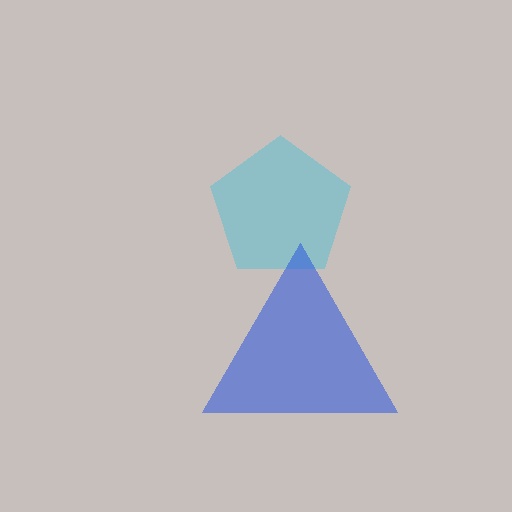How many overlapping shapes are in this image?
There are 2 overlapping shapes in the image.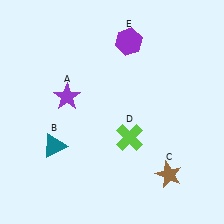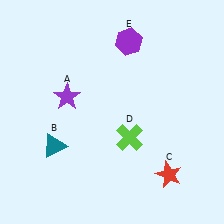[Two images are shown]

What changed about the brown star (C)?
In Image 1, C is brown. In Image 2, it changed to red.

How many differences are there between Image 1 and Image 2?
There is 1 difference between the two images.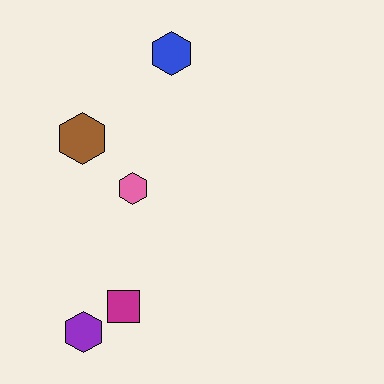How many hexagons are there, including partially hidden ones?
There are 4 hexagons.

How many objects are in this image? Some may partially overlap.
There are 5 objects.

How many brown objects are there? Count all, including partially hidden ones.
There is 1 brown object.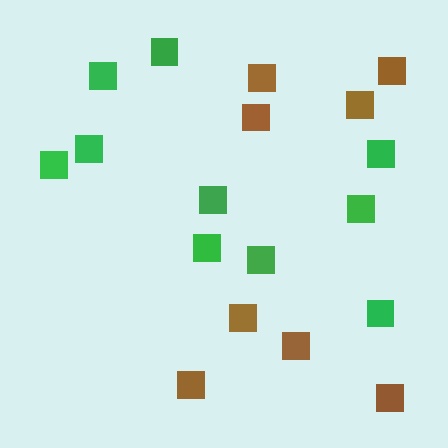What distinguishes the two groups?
There are 2 groups: one group of green squares (10) and one group of brown squares (8).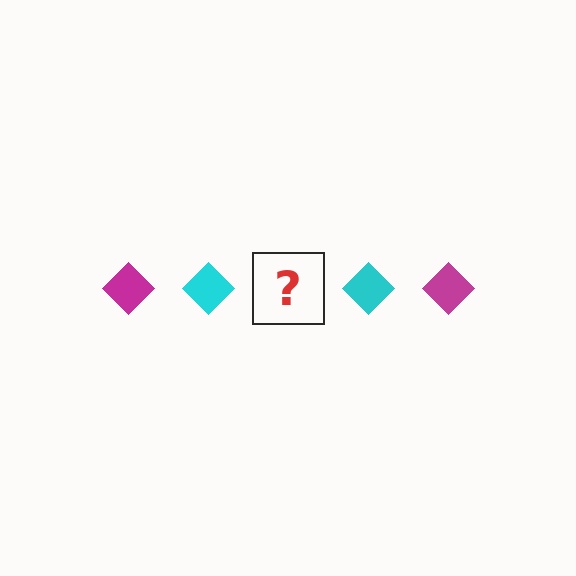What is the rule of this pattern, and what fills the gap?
The rule is that the pattern cycles through magenta, cyan diamonds. The gap should be filled with a magenta diamond.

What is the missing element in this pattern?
The missing element is a magenta diamond.